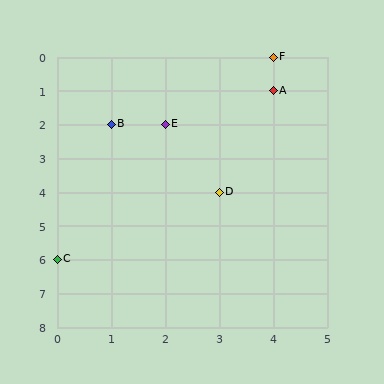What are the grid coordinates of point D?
Point D is at grid coordinates (3, 4).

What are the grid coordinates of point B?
Point B is at grid coordinates (1, 2).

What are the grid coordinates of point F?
Point F is at grid coordinates (4, 0).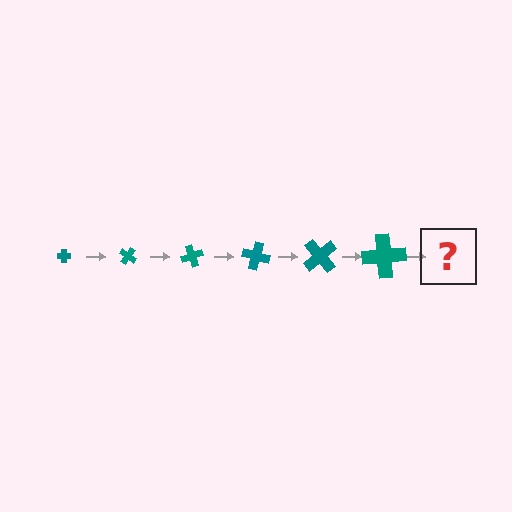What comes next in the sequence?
The next element should be a cross, larger than the previous one and rotated 210 degrees from the start.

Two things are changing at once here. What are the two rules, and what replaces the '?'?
The two rules are that the cross grows larger each step and it rotates 35 degrees each step. The '?' should be a cross, larger than the previous one and rotated 210 degrees from the start.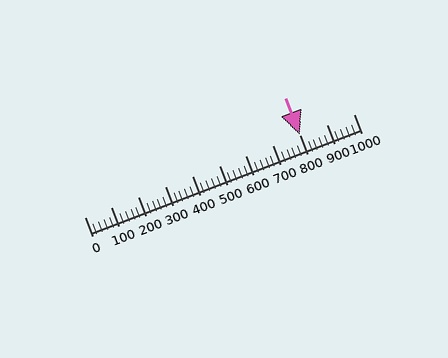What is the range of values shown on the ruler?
The ruler shows values from 0 to 1000.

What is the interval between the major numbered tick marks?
The major tick marks are spaced 100 units apart.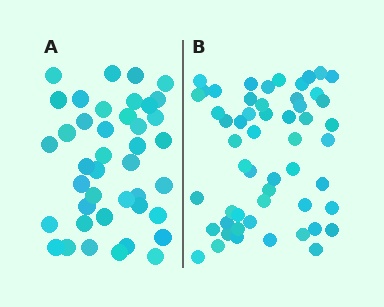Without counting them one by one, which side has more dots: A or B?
Region B (the right region) has more dots.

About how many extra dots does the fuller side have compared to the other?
Region B has approximately 15 more dots than region A.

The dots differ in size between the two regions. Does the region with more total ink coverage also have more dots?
No. Region A has more total ink coverage because its dots are larger, but region B actually contains more individual dots. Total area can be misleading — the number of items is what matters here.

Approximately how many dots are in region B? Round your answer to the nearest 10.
About 50 dots. (The exact count is 54, which rounds to 50.)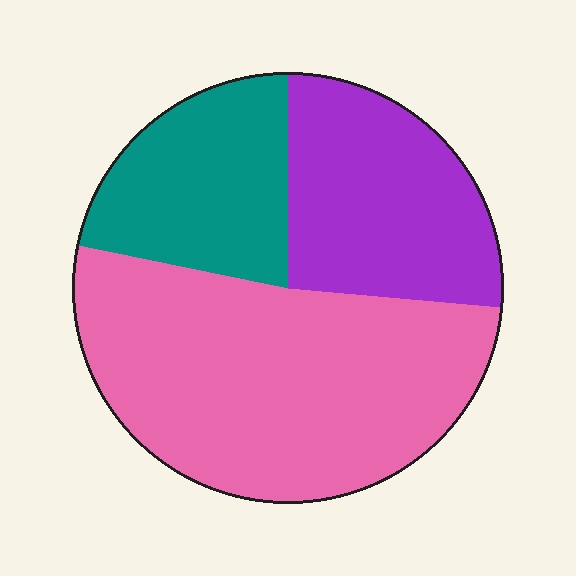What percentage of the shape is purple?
Purple takes up about one quarter (1/4) of the shape.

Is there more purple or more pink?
Pink.